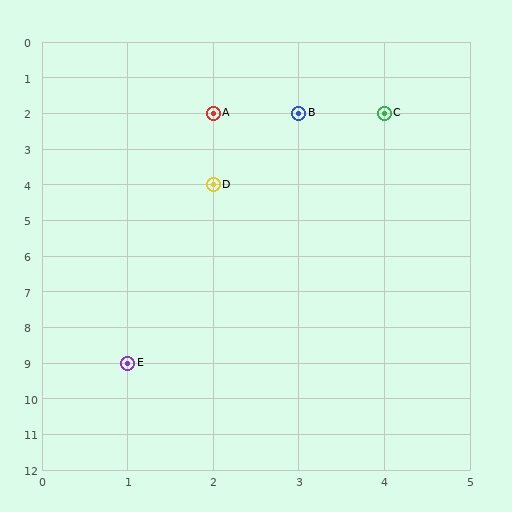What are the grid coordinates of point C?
Point C is at grid coordinates (4, 2).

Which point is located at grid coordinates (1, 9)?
Point E is at (1, 9).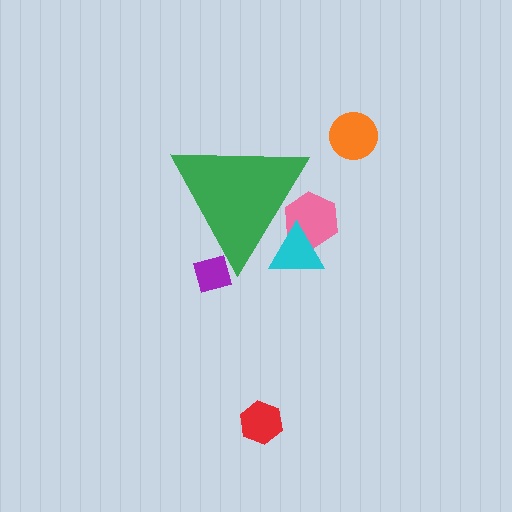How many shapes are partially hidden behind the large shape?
3 shapes are partially hidden.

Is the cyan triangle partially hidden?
Yes, the cyan triangle is partially hidden behind the green triangle.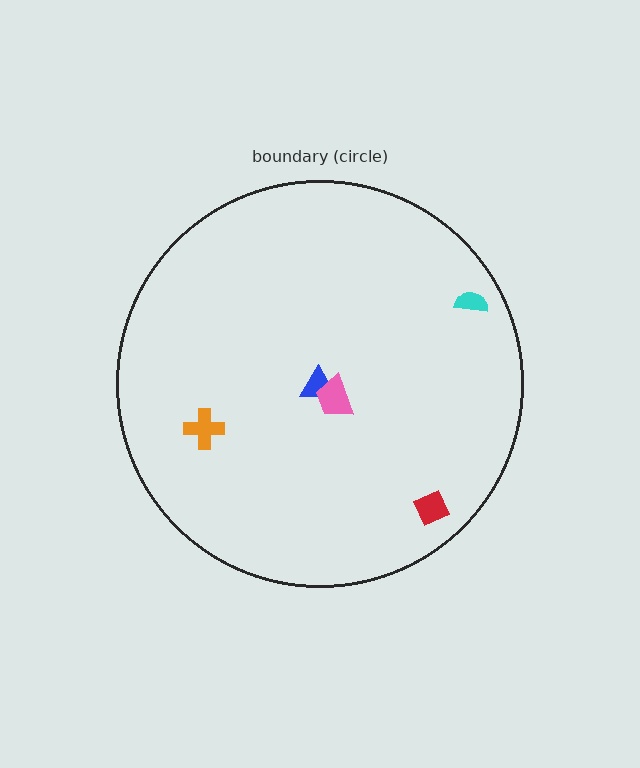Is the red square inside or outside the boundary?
Inside.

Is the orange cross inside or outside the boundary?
Inside.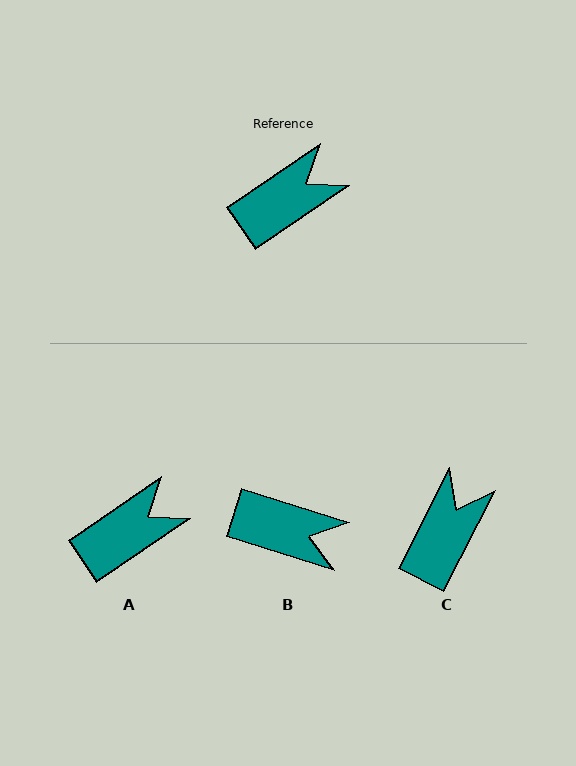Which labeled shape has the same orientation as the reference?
A.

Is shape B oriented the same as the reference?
No, it is off by about 52 degrees.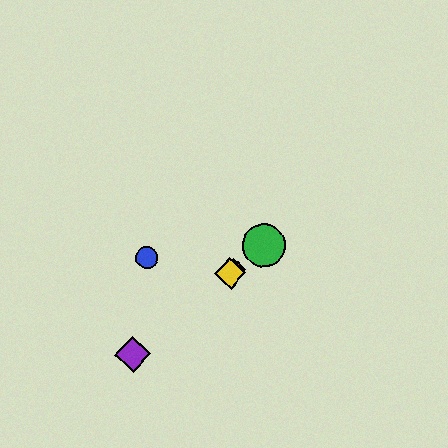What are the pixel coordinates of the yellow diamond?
The yellow diamond is at (230, 273).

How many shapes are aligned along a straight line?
4 shapes (the red diamond, the green circle, the yellow diamond, the purple diamond) are aligned along a straight line.